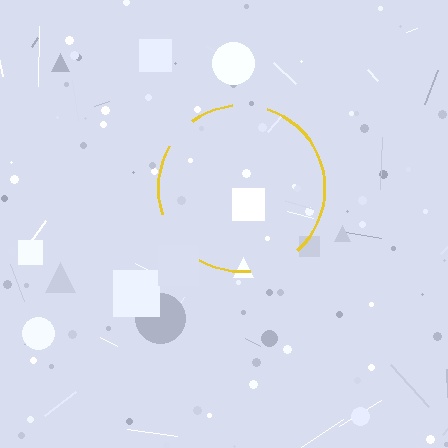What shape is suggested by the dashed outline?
The dashed outline suggests a circle.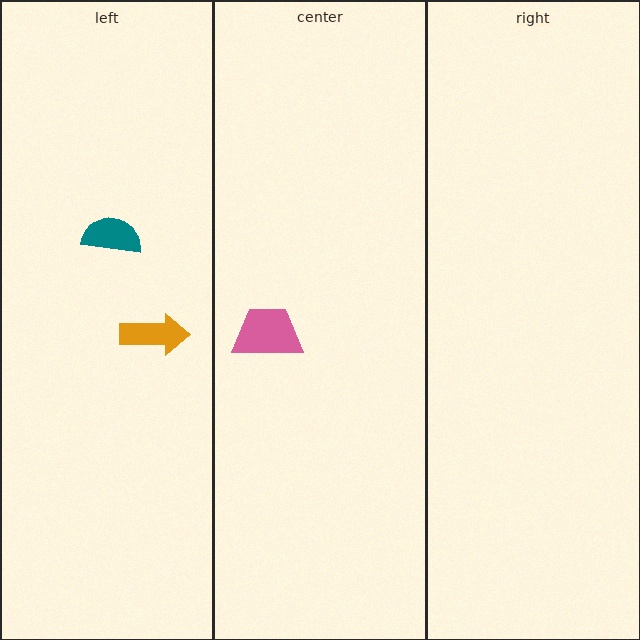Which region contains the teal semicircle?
The left region.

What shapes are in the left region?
The teal semicircle, the orange arrow.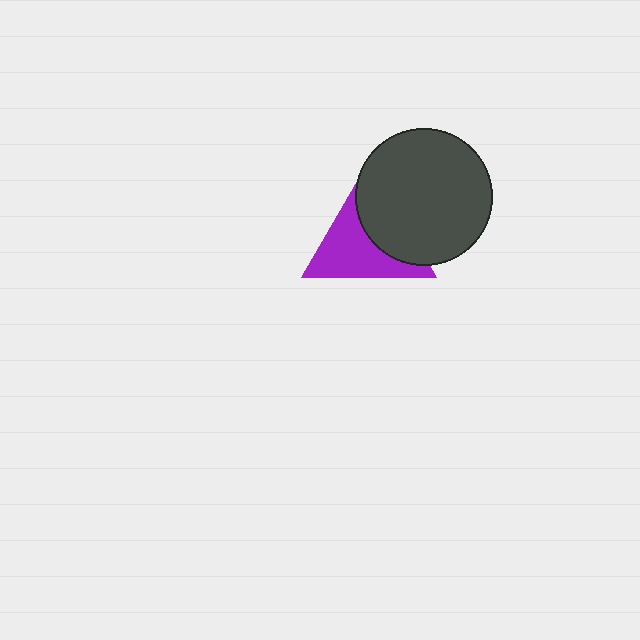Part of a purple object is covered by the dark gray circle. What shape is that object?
It is a triangle.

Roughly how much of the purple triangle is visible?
About half of it is visible (roughly 56%).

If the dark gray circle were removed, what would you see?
You would see the complete purple triangle.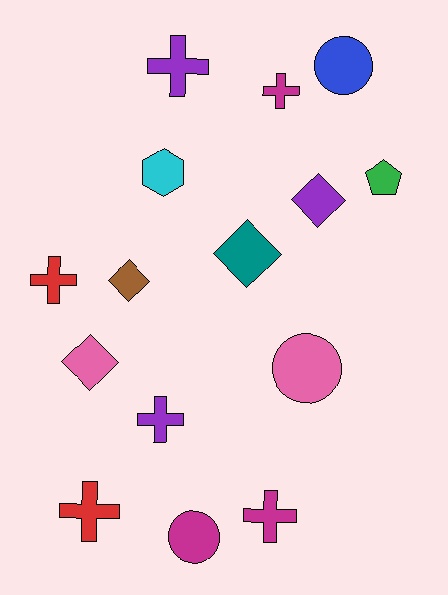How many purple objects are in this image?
There are 3 purple objects.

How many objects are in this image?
There are 15 objects.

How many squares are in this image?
There are no squares.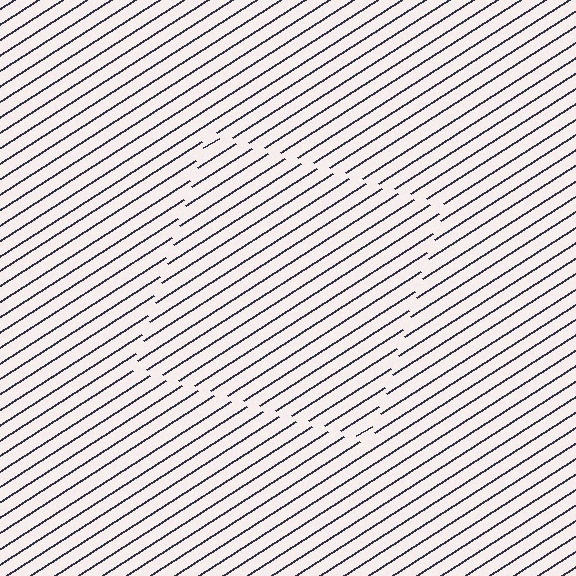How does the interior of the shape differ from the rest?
The interior of the shape contains the same grating, shifted by half a period — the contour is defined by the phase discontinuity where line-ends from the inner and outer gratings abut.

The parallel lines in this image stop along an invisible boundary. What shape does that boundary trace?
An illusory square. The interior of the shape contains the same grating, shifted by half a period — the contour is defined by the phase discontinuity where line-ends from the inner and outer gratings abut.